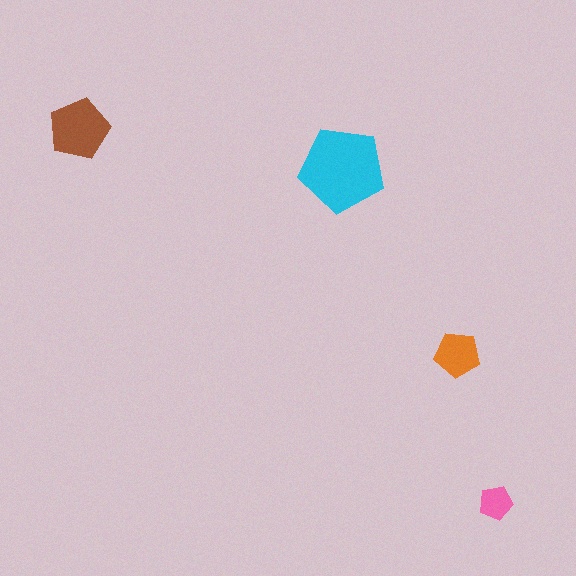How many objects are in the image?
There are 4 objects in the image.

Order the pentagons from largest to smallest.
the cyan one, the brown one, the orange one, the pink one.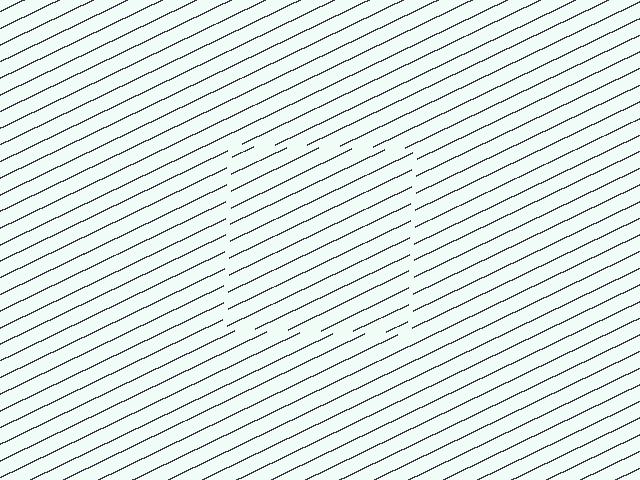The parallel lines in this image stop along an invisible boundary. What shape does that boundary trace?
An illusory square. The interior of the shape contains the same grating, shifted by half a period — the contour is defined by the phase discontinuity where line-ends from the inner and outer gratings abut.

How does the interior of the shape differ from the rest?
The interior of the shape contains the same grating, shifted by half a period — the contour is defined by the phase discontinuity where line-ends from the inner and outer gratings abut.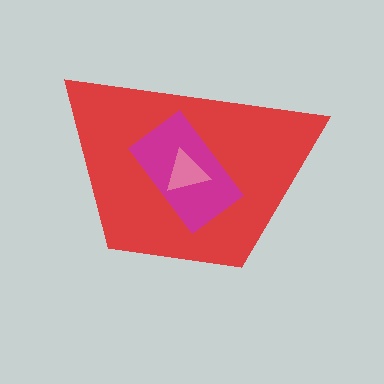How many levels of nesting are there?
3.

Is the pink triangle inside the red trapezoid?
Yes.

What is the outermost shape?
The red trapezoid.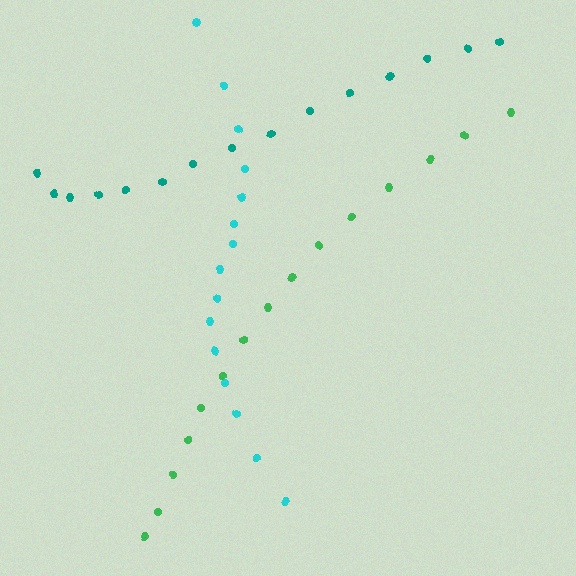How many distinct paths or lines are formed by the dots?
There are 3 distinct paths.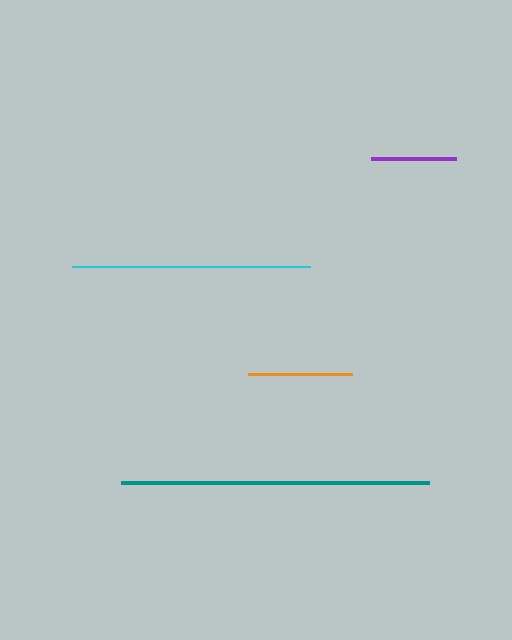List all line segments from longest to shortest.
From longest to shortest: teal, cyan, orange, purple.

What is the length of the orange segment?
The orange segment is approximately 104 pixels long.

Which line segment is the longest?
The teal line is the longest at approximately 308 pixels.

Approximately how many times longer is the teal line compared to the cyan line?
The teal line is approximately 1.3 times the length of the cyan line.